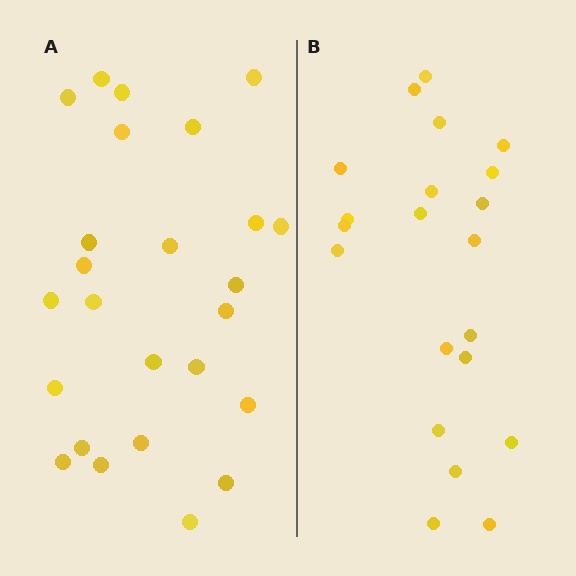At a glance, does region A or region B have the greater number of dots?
Region A (the left region) has more dots.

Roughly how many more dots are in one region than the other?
Region A has about 4 more dots than region B.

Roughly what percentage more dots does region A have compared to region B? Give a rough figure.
About 20% more.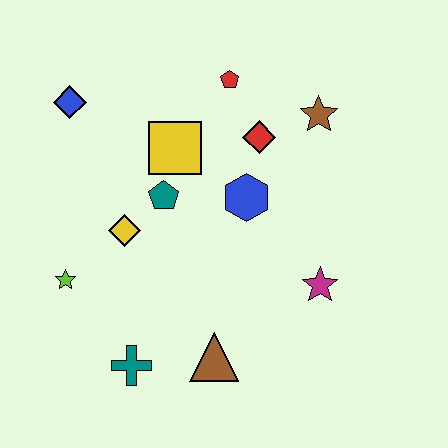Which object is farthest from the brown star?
The teal cross is farthest from the brown star.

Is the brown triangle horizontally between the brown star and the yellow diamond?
Yes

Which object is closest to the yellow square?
The teal pentagon is closest to the yellow square.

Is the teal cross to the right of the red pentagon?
No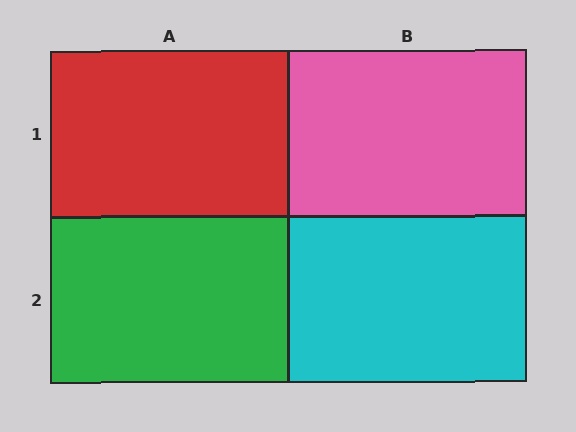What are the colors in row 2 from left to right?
Green, cyan.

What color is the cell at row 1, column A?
Red.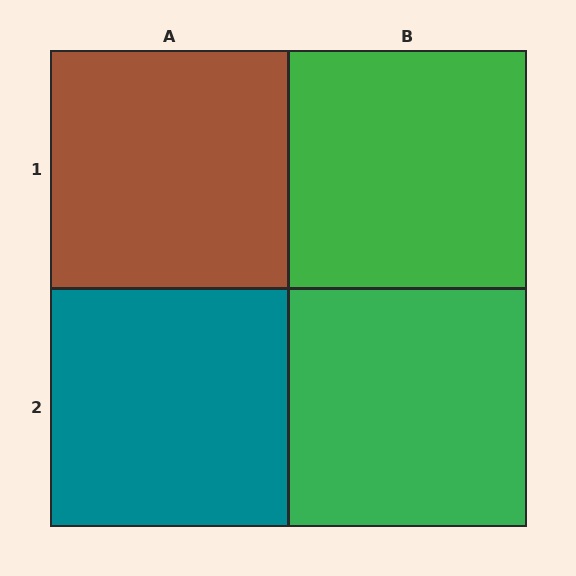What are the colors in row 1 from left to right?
Brown, green.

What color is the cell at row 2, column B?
Green.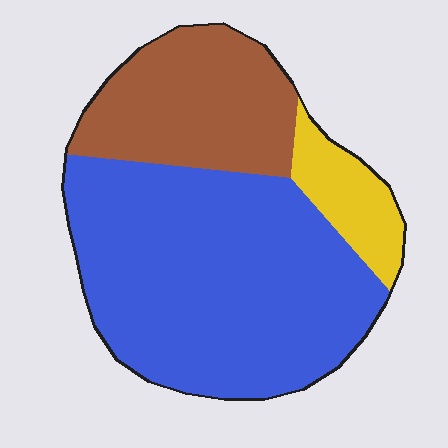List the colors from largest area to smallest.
From largest to smallest: blue, brown, yellow.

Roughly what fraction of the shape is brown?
Brown covers 27% of the shape.